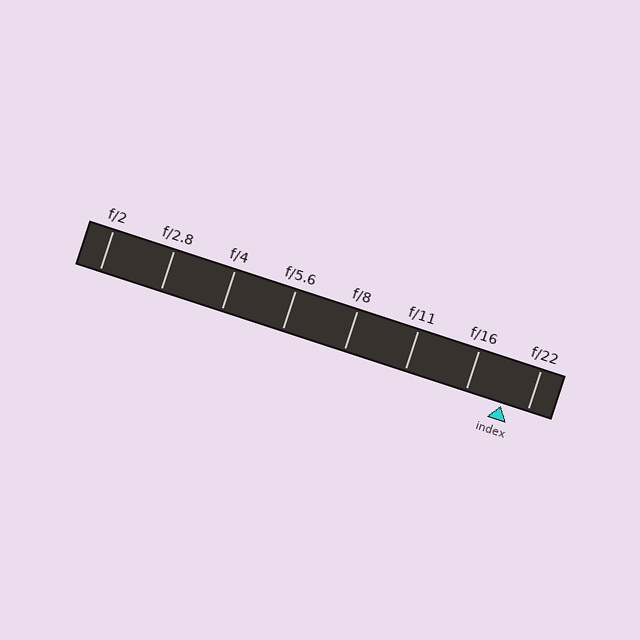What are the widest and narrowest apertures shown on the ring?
The widest aperture shown is f/2 and the narrowest is f/22.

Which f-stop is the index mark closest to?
The index mark is closest to f/22.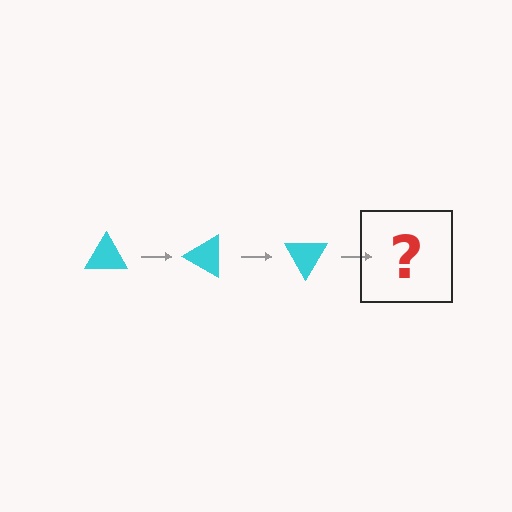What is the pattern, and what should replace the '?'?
The pattern is that the triangle rotates 30 degrees each step. The '?' should be a cyan triangle rotated 90 degrees.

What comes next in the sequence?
The next element should be a cyan triangle rotated 90 degrees.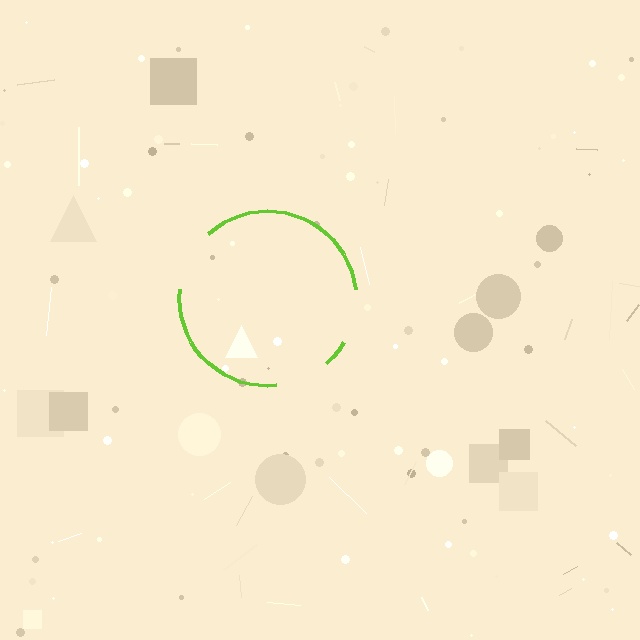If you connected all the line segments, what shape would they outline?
They would outline a circle.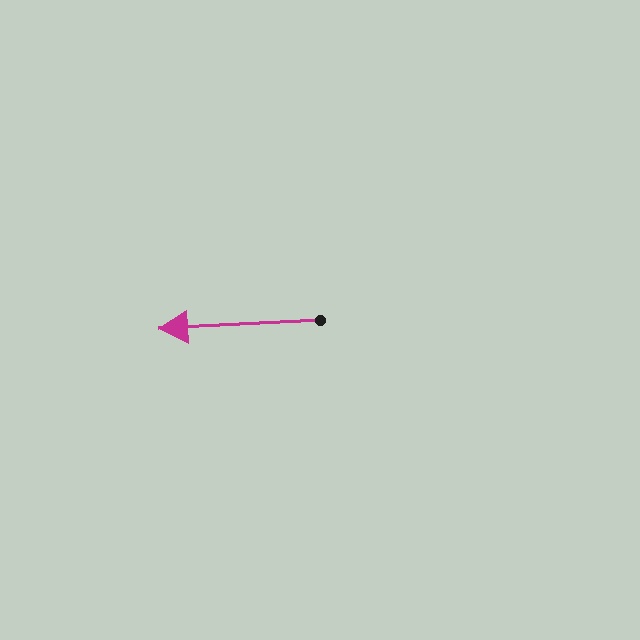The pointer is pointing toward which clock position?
Roughly 9 o'clock.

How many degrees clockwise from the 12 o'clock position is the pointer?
Approximately 267 degrees.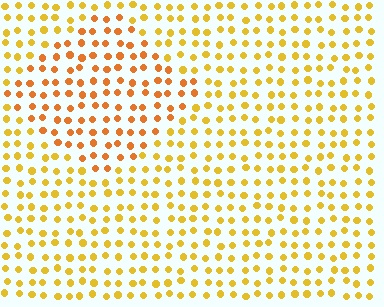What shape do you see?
I see a diamond.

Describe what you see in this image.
The image is filled with small yellow elements in a uniform arrangement. A diamond-shaped region is visible where the elements are tinted to a slightly different hue, forming a subtle color boundary.